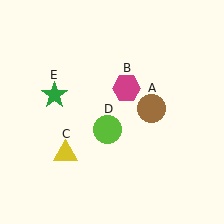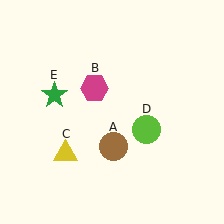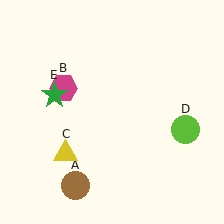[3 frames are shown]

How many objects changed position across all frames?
3 objects changed position: brown circle (object A), magenta hexagon (object B), lime circle (object D).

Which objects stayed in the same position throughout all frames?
Yellow triangle (object C) and green star (object E) remained stationary.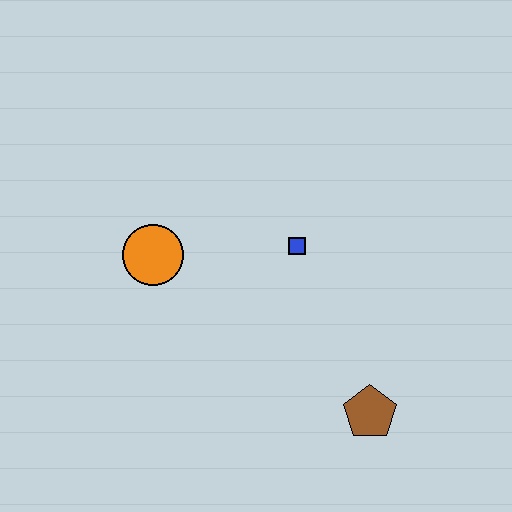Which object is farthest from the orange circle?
The brown pentagon is farthest from the orange circle.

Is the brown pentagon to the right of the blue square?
Yes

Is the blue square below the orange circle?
No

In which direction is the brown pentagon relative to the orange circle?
The brown pentagon is to the right of the orange circle.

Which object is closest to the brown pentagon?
The blue square is closest to the brown pentagon.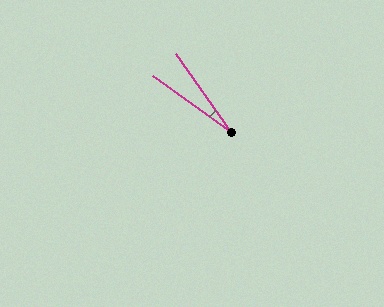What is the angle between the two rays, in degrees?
Approximately 19 degrees.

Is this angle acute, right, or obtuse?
It is acute.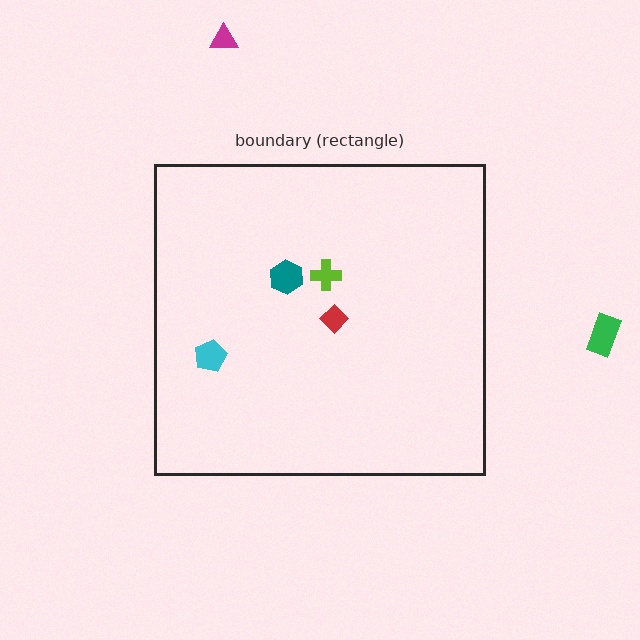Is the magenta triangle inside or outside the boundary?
Outside.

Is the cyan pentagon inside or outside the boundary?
Inside.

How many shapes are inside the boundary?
4 inside, 2 outside.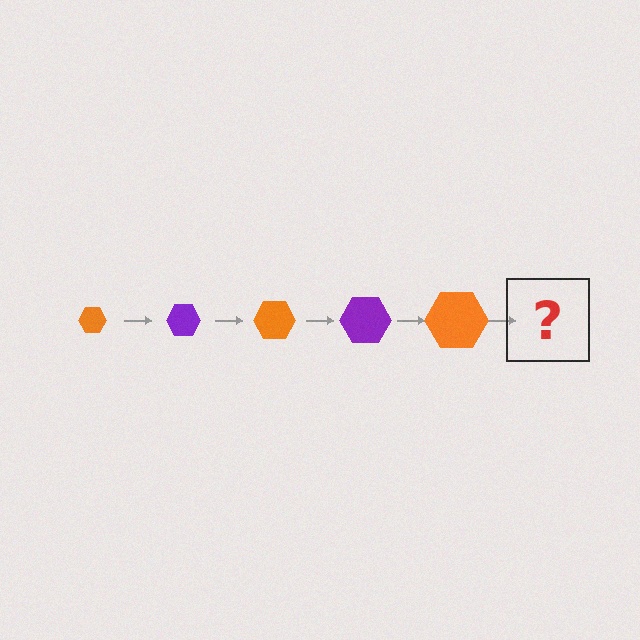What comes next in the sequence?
The next element should be a purple hexagon, larger than the previous one.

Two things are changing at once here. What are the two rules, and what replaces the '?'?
The two rules are that the hexagon grows larger each step and the color cycles through orange and purple. The '?' should be a purple hexagon, larger than the previous one.